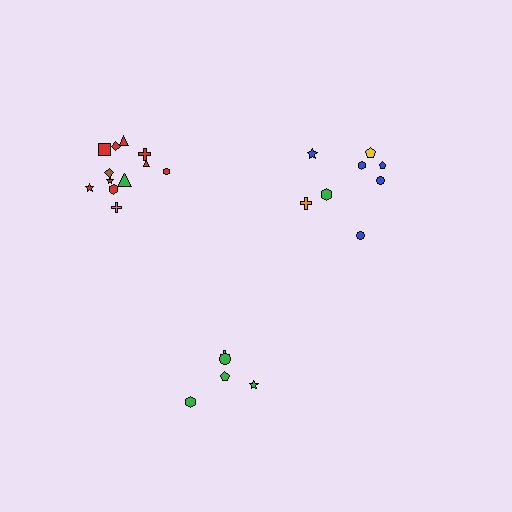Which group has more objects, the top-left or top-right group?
The top-left group.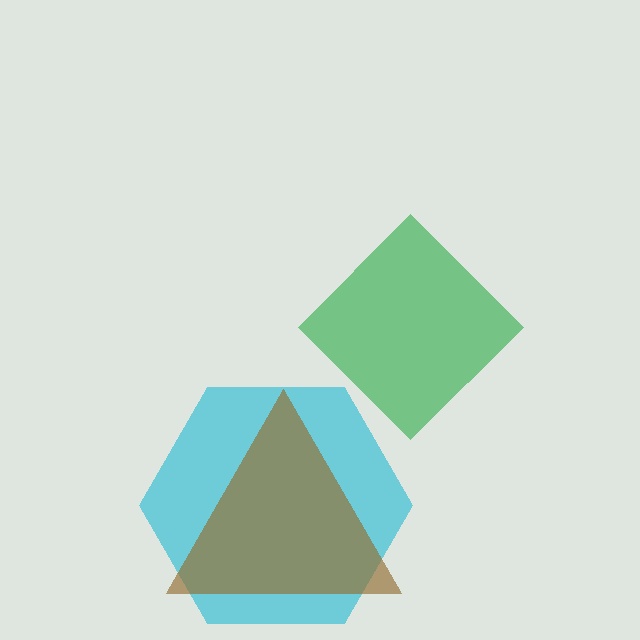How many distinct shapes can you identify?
There are 3 distinct shapes: a cyan hexagon, a brown triangle, a green diamond.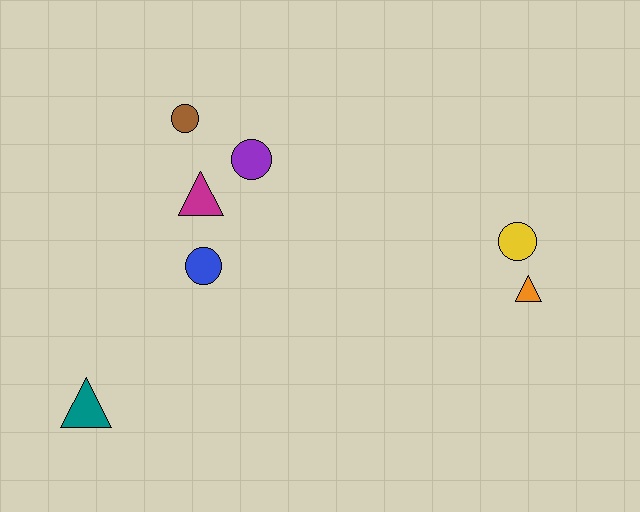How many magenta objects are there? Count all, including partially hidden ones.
There is 1 magenta object.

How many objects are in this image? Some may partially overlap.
There are 7 objects.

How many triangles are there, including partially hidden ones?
There are 3 triangles.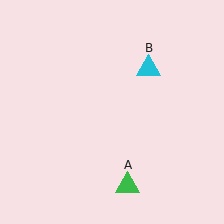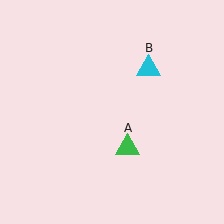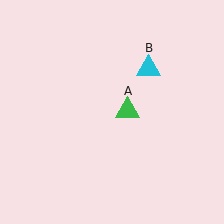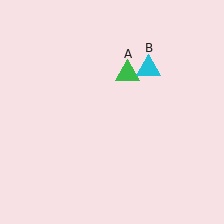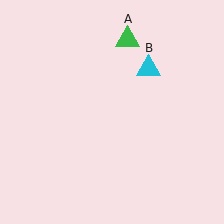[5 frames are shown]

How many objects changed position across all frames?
1 object changed position: green triangle (object A).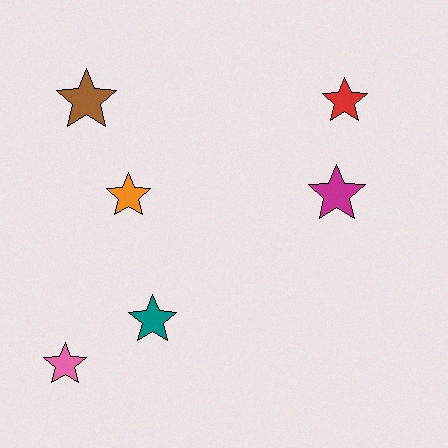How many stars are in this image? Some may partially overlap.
There are 6 stars.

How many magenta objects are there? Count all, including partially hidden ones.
There is 1 magenta object.